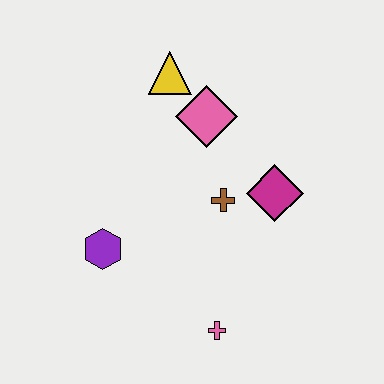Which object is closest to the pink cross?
The brown cross is closest to the pink cross.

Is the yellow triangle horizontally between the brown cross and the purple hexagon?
Yes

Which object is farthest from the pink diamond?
The pink cross is farthest from the pink diamond.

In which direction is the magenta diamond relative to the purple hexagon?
The magenta diamond is to the right of the purple hexagon.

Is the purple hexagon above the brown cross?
No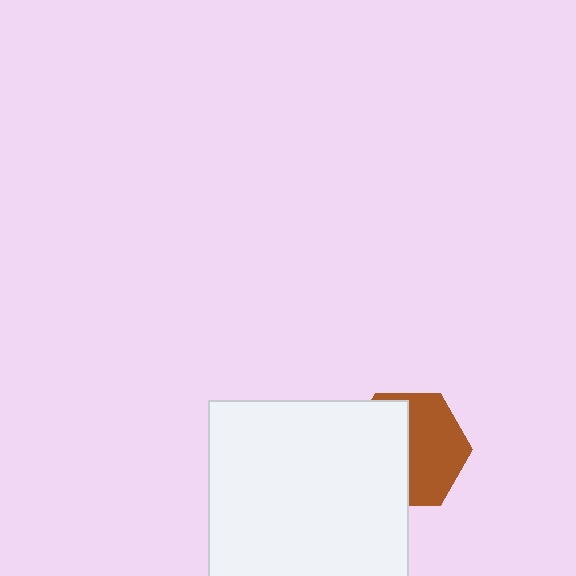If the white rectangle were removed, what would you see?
You would see the complete brown hexagon.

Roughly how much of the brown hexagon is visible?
About half of it is visible (roughly 50%).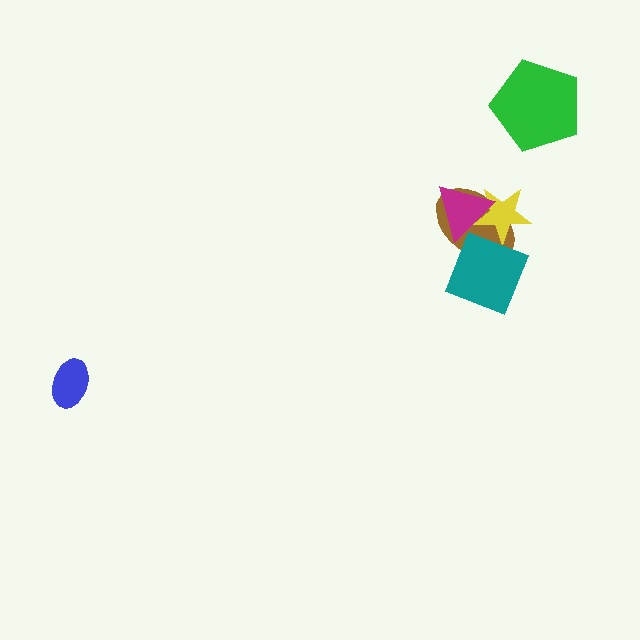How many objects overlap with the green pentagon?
0 objects overlap with the green pentagon.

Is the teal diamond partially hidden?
Yes, it is partially covered by another shape.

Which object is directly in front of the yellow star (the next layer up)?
The teal diamond is directly in front of the yellow star.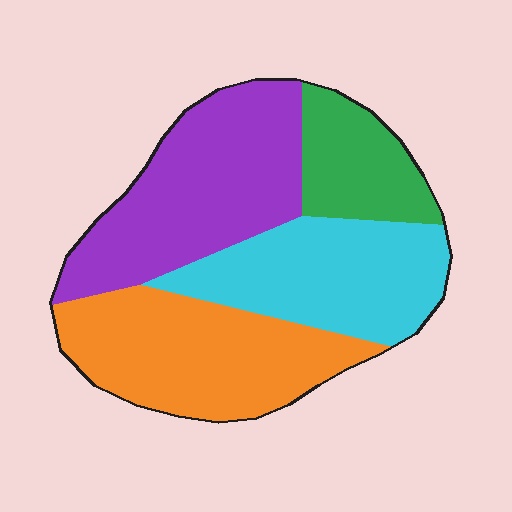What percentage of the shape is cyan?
Cyan covers around 25% of the shape.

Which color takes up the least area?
Green, at roughly 15%.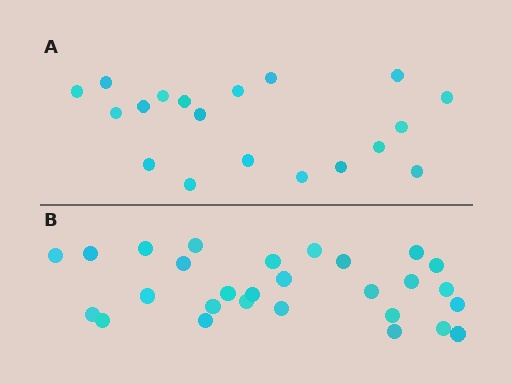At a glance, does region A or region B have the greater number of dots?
Region B (the bottom region) has more dots.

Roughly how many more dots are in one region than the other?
Region B has roughly 8 or so more dots than region A.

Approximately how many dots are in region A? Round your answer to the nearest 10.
About 20 dots. (The exact count is 19, which rounds to 20.)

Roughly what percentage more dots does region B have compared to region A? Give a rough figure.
About 45% more.